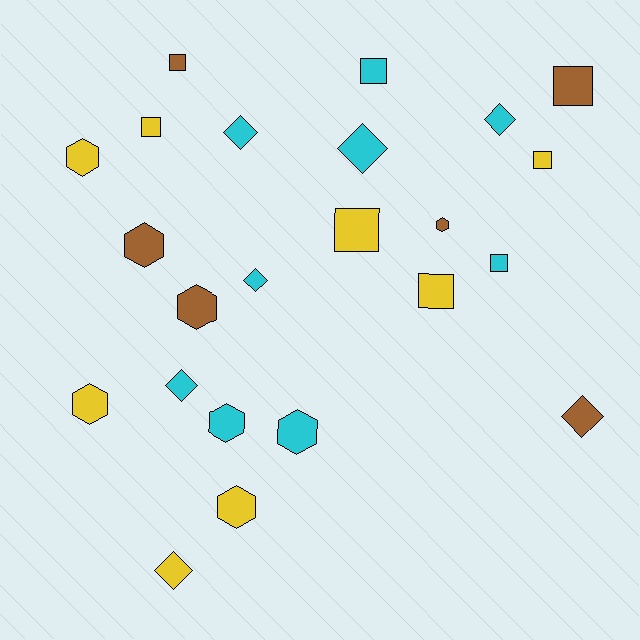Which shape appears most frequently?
Hexagon, with 8 objects.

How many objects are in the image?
There are 23 objects.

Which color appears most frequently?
Cyan, with 9 objects.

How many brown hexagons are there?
There are 3 brown hexagons.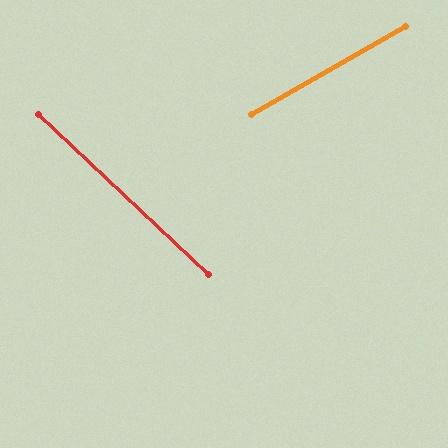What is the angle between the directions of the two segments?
Approximately 73 degrees.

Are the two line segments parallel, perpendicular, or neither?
Neither parallel nor perpendicular — they differ by about 73°.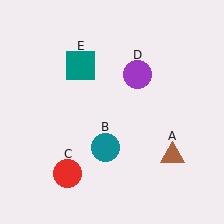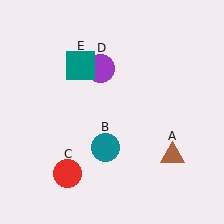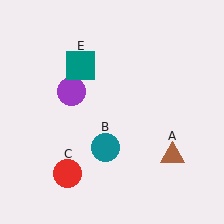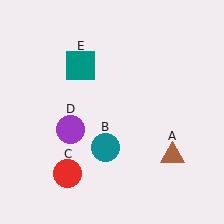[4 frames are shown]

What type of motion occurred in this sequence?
The purple circle (object D) rotated counterclockwise around the center of the scene.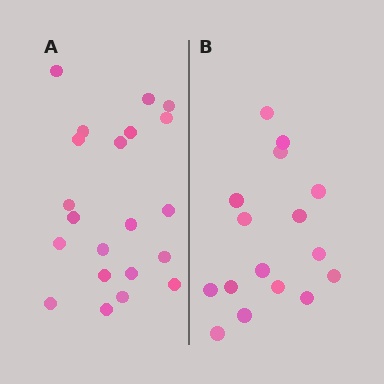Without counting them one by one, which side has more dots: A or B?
Region A (the left region) has more dots.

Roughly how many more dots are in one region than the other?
Region A has about 5 more dots than region B.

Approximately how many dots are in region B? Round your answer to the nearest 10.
About 20 dots. (The exact count is 16, which rounds to 20.)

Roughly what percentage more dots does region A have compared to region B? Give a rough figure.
About 30% more.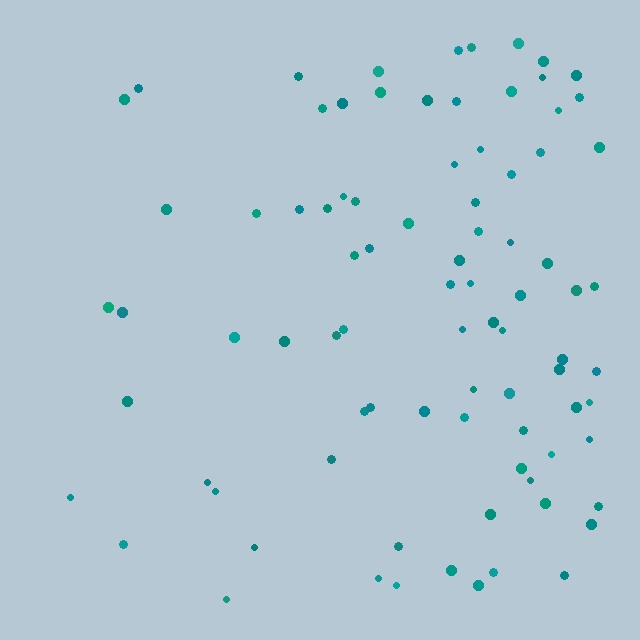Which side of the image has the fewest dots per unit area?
The left.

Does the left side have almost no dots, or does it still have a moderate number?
Still a moderate number, just noticeably fewer than the right.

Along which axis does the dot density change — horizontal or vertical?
Horizontal.